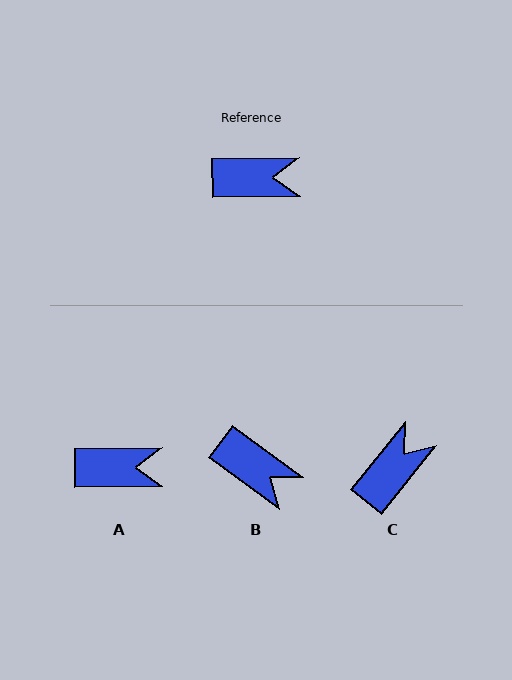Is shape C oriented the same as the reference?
No, it is off by about 51 degrees.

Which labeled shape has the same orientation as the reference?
A.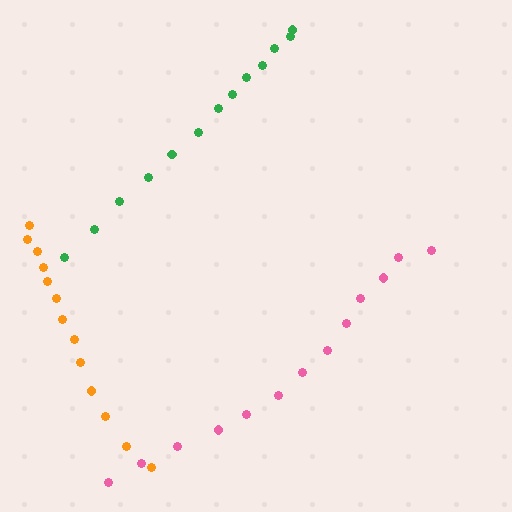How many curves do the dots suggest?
There are 3 distinct paths.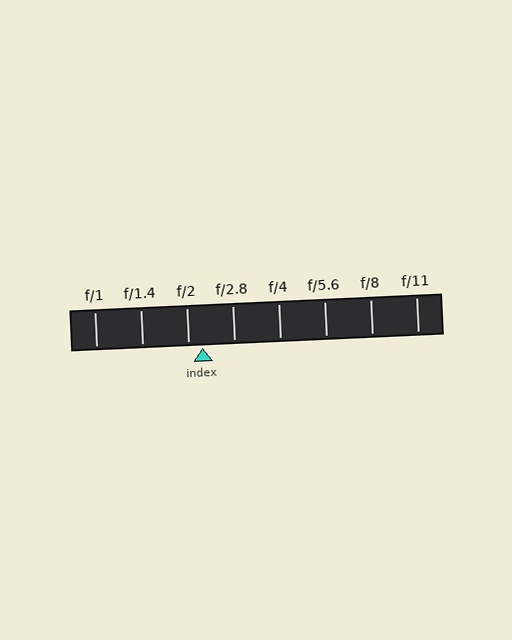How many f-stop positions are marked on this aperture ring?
There are 8 f-stop positions marked.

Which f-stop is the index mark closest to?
The index mark is closest to f/2.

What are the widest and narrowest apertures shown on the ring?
The widest aperture shown is f/1 and the narrowest is f/11.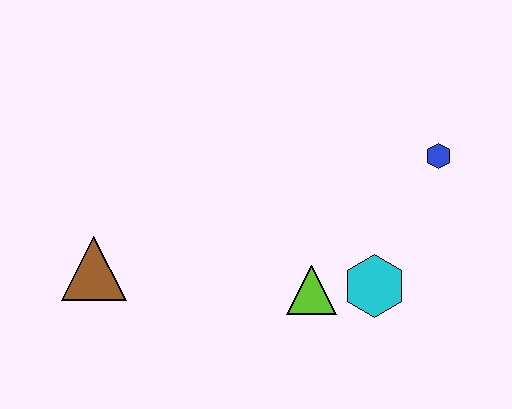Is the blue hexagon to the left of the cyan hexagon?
No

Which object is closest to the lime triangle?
The cyan hexagon is closest to the lime triangle.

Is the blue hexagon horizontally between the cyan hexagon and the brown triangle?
No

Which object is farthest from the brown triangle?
The blue hexagon is farthest from the brown triangle.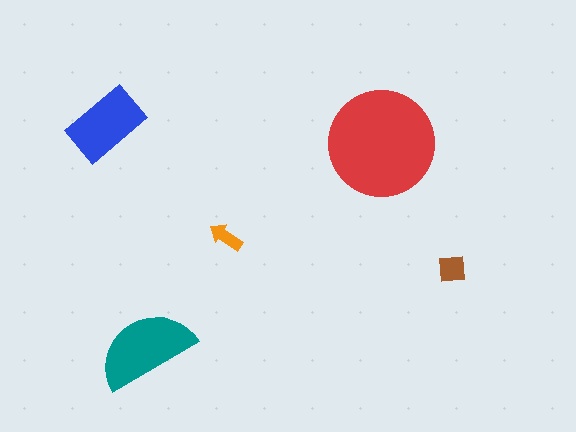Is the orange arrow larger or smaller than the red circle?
Smaller.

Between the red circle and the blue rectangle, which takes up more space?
The red circle.